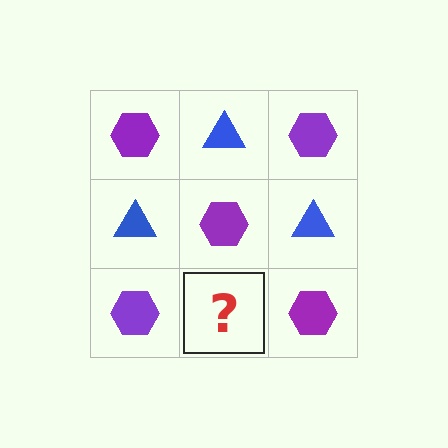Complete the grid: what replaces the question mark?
The question mark should be replaced with a blue triangle.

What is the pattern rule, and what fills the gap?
The rule is that it alternates purple hexagon and blue triangle in a checkerboard pattern. The gap should be filled with a blue triangle.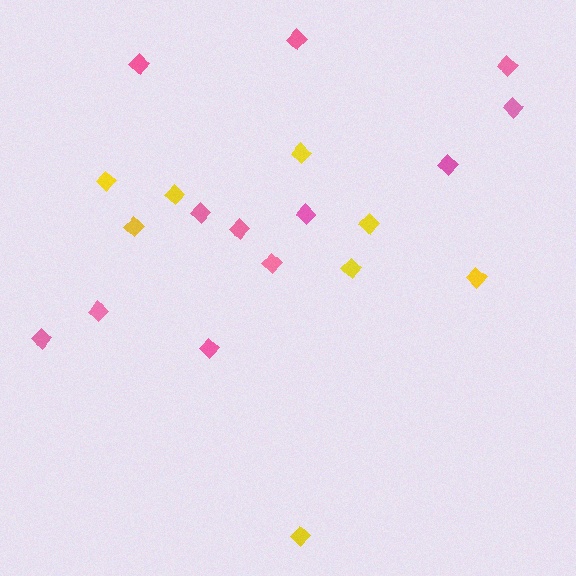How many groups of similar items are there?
There are 2 groups: one group of yellow diamonds (8) and one group of pink diamonds (12).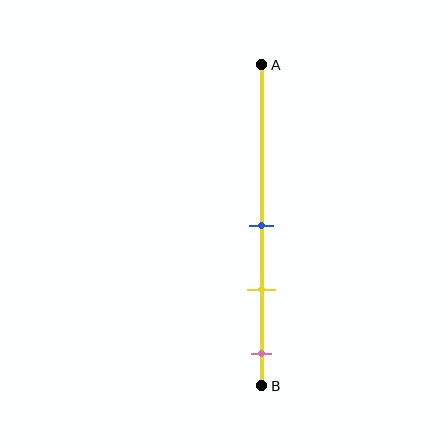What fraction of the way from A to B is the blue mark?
The blue mark is approximately 50% (0.5) of the way from A to B.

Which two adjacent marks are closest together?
The blue and yellow marks are the closest adjacent pair.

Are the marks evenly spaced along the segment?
Yes, the marks are approximately evenly spaced.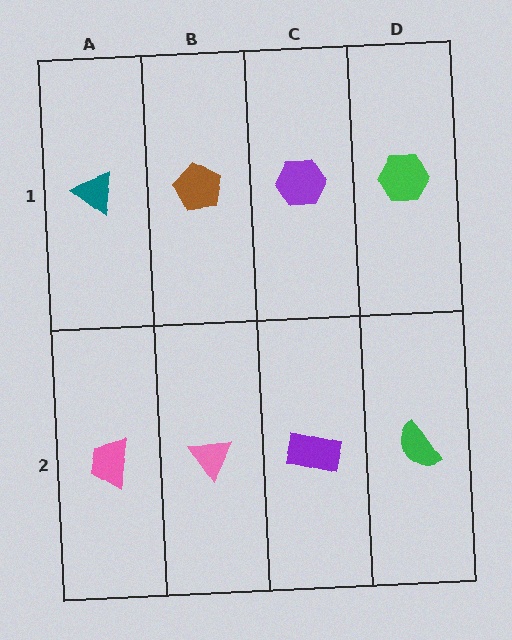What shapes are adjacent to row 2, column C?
A purple hexagon (row 1, column C), a pink triangle (row 2, column B), a green semicircle (row 2, column D).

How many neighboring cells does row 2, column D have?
2.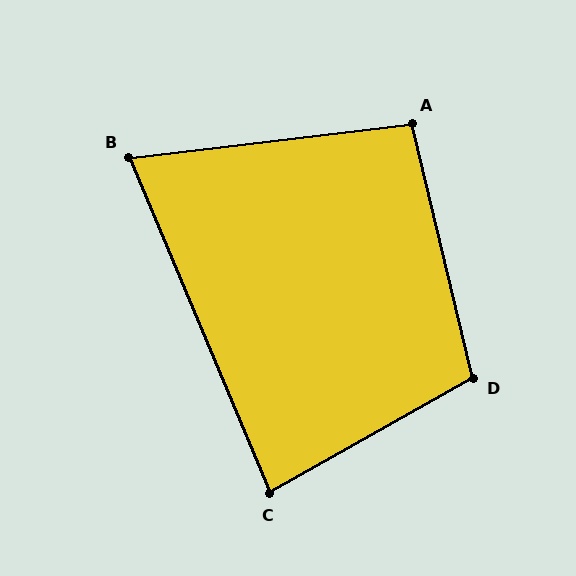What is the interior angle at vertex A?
Approximately 97 degrees (obtuse).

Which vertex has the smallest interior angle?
B, at approximately 74 degrees.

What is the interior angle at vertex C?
Approximately 83 degrees (acute).